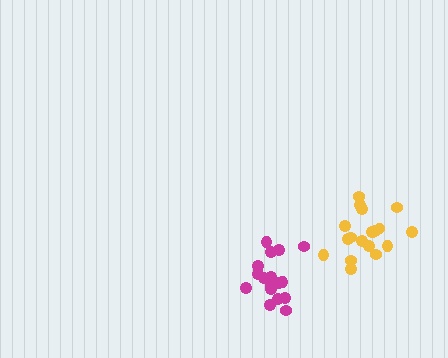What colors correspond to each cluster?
The clusters are colored: yellow, magenta.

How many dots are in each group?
Group 1: 19 dots, Group 2: 17 dots (36 total).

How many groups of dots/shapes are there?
There are 2 groups.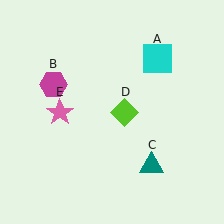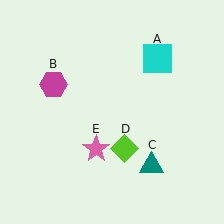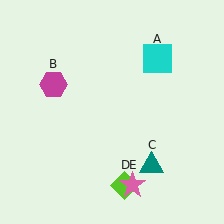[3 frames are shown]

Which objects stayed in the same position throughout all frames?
Cyan square (object A) and magenta hexagon (object B) and teal triangle (object C) remained stationary.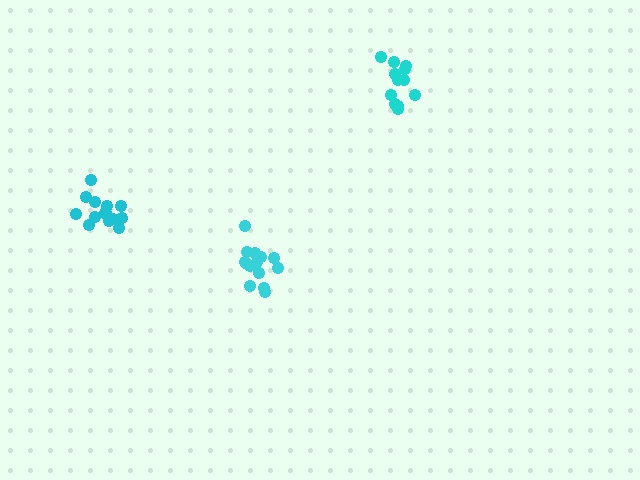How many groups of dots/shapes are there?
There are 3 groups.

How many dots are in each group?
Group 1: 14 dots, Group 2: 12 dots, Group 3: 14 dots (40 total).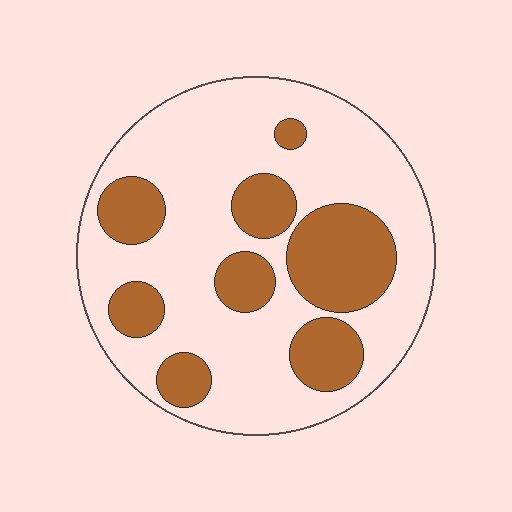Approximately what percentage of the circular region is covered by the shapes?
Approximately 30%.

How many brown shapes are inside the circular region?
8.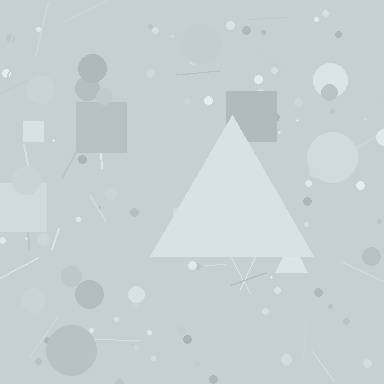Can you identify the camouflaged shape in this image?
The camouflaged shape is a triangle.